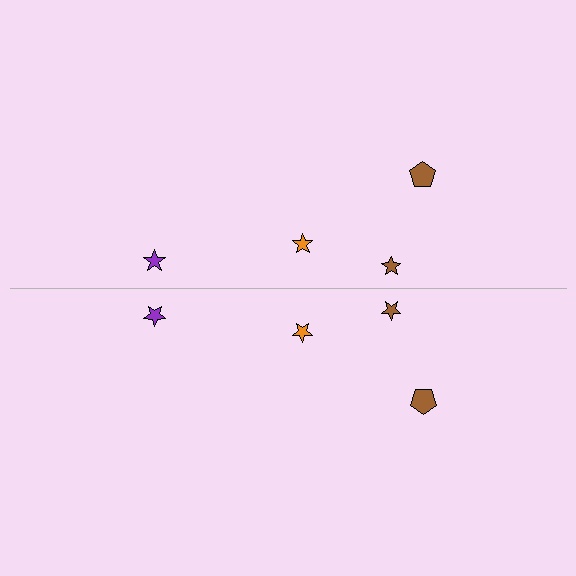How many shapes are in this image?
There are 8 shapes in this image.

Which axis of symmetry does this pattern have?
The pattern has a horizontal axis of symmetry running through the center of the image.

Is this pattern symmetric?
Yes, this pattern has bilateral (reflection) symmetry.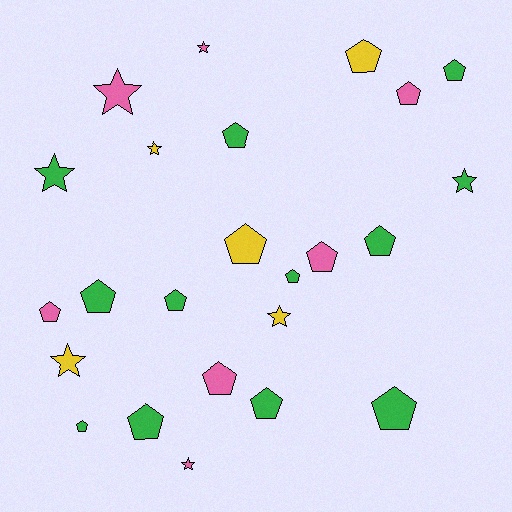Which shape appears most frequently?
Pentagon, with 16 objects.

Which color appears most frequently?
Green, with 12 objects.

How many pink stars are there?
There are 3 pink stars.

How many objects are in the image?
There are 24 objects.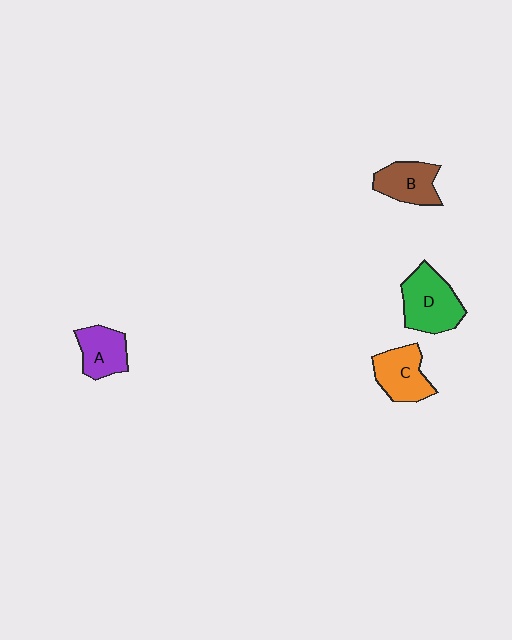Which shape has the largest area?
Shape D (green).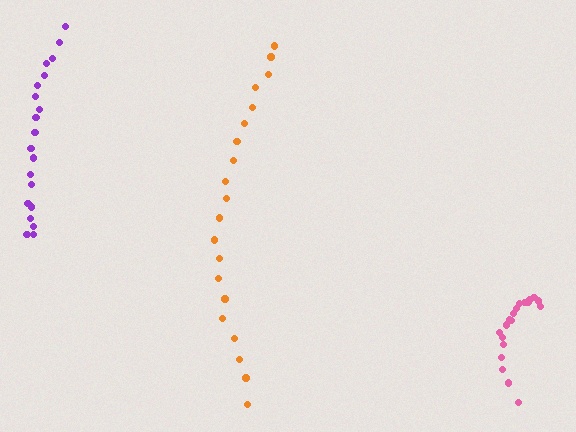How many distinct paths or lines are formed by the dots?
There are 3 distinct paths.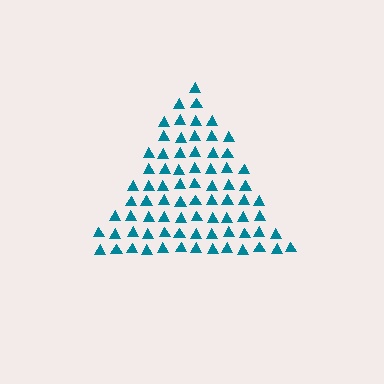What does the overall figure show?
The overall figure shows a triangle.